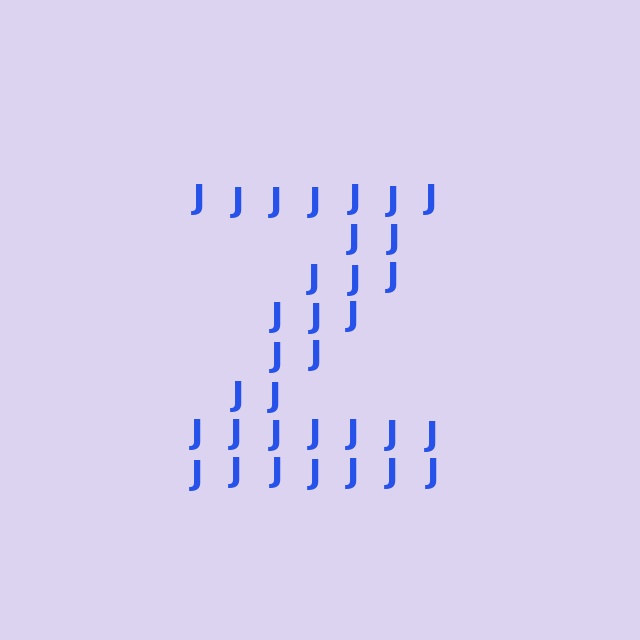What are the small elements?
The small elements are letter J's.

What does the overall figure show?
The overall figure shows the letter Z.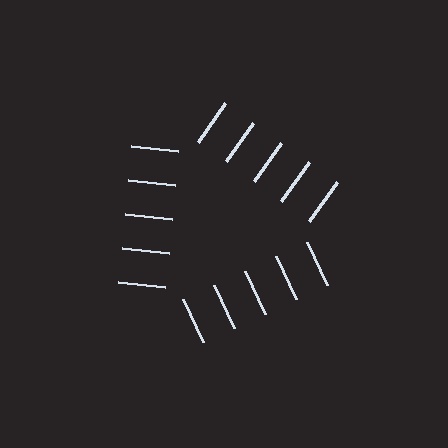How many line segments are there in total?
15 — 5 along each of the 3 edges.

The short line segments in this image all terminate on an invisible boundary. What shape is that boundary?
An illusory triangle — the line segments terminate on its edges but no continuous stroke is drawn.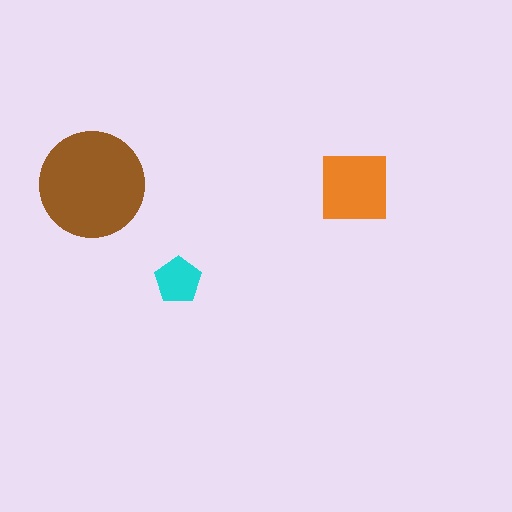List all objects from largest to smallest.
The brown circle, the orange square, the cyan pentagon.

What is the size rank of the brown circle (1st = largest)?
1st.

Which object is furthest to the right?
The orange square is rightmost.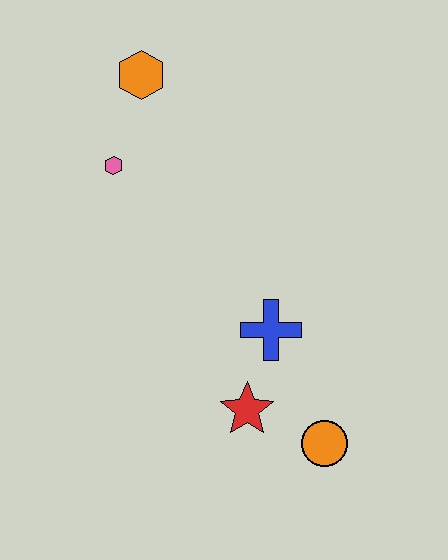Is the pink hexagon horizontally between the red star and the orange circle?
No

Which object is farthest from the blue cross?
The orange hexagon is farthest from the blue cross.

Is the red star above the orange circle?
Yes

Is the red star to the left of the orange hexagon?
No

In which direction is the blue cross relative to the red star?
The blue cross is above the red star.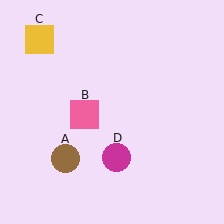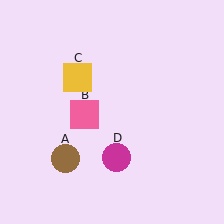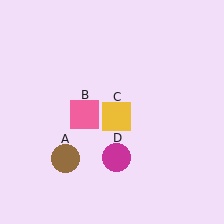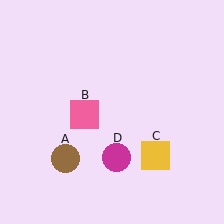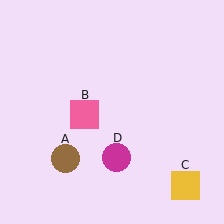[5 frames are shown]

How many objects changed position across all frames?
1 object changed position: yellow square (object C).